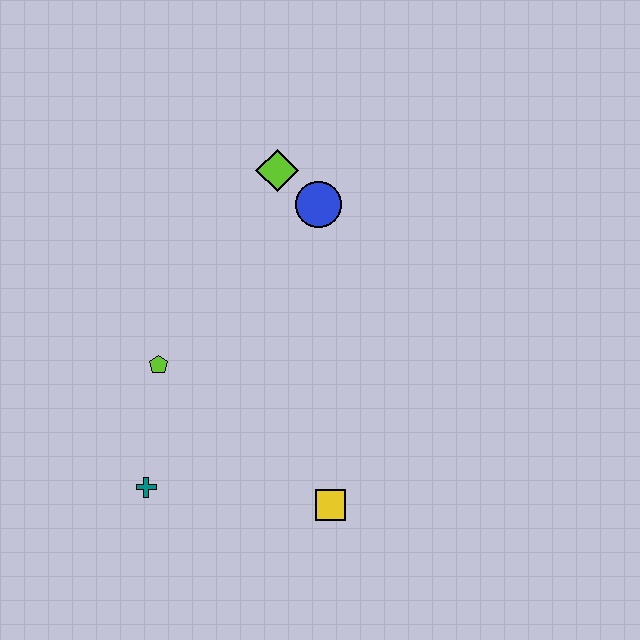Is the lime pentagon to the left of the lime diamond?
Yes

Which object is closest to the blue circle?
The lime diamond is closest to the blue circle.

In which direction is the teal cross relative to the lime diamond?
The teal cross is below the lime diamond.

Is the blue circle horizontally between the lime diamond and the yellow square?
Yes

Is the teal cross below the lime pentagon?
Yes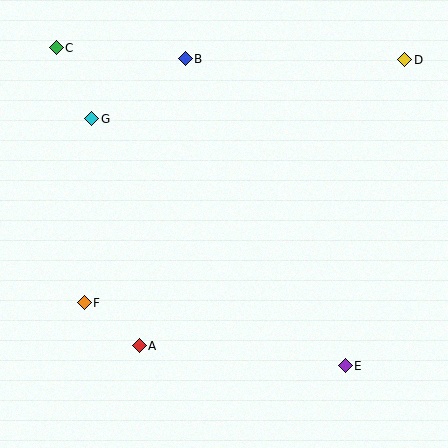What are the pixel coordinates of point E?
Point E is at (345, 366).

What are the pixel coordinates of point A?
Point A is at (139, 346).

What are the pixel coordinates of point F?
Point F is at (84, 303).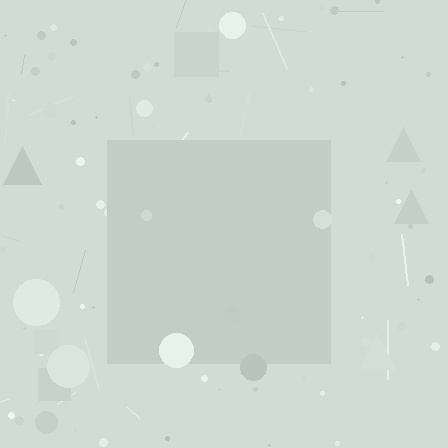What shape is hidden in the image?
A square is hidden in the image.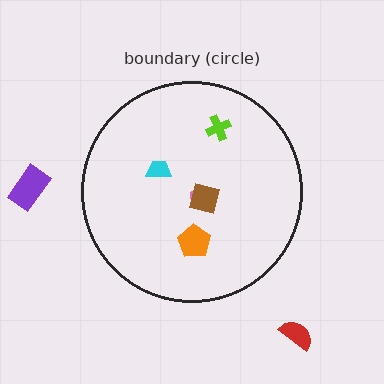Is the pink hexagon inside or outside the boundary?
Inside.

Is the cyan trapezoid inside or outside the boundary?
Inside.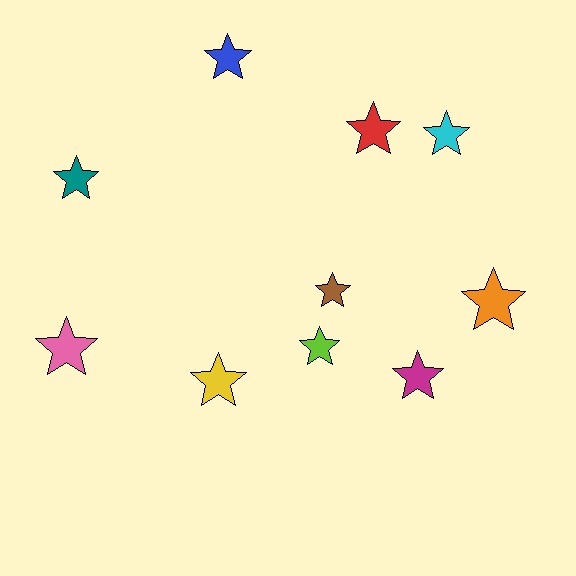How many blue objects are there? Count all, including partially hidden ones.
There is 1 blue object.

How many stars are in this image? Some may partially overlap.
There are 10 stars.